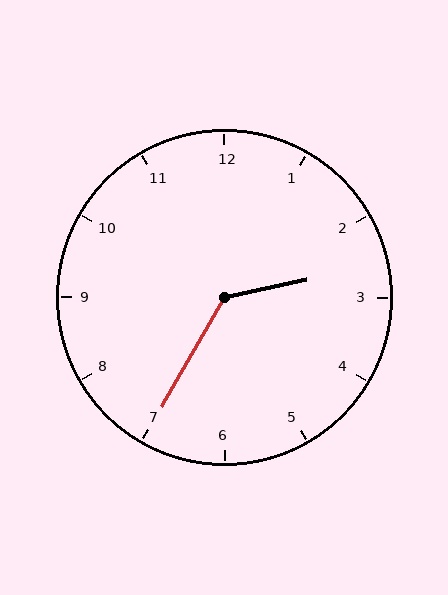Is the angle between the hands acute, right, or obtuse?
It is obtuse.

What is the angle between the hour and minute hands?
Approximately 132 degrees.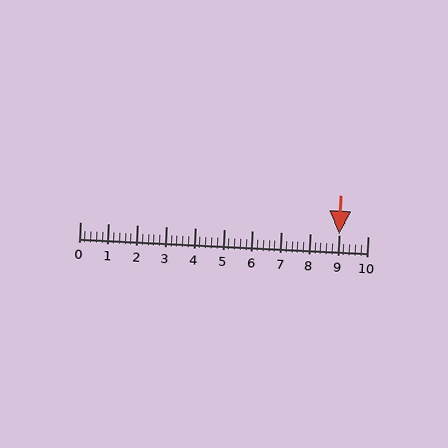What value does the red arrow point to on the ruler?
The red arrow points to approximately 9.0.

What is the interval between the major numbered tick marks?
The major tick marks are spaced 1 units apart.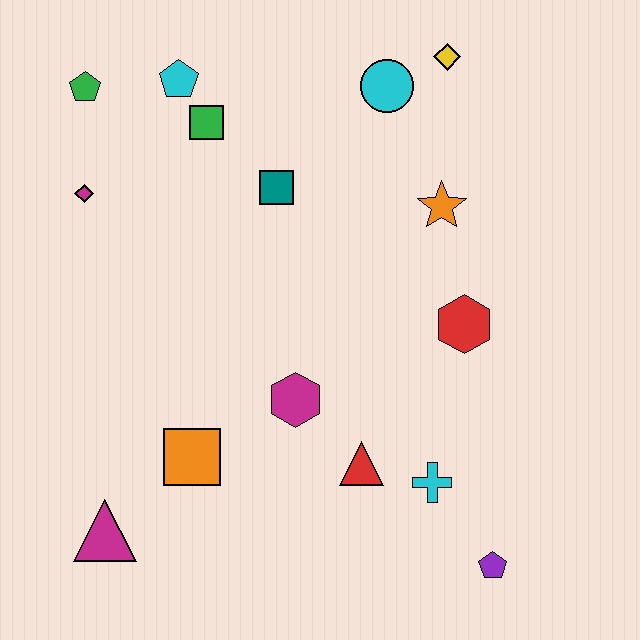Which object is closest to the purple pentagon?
The cyan cross is closest to the purple pentagon.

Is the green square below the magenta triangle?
No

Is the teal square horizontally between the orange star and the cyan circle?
No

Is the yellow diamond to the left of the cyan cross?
No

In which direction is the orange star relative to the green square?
The orange star is to the right of the green square.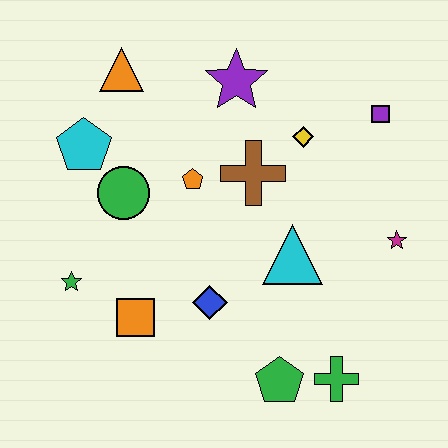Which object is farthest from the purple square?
The green star is farthest from the purple square.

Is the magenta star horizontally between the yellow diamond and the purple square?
No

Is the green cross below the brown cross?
Yes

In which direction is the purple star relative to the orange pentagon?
The purple star is above the orange pentagon.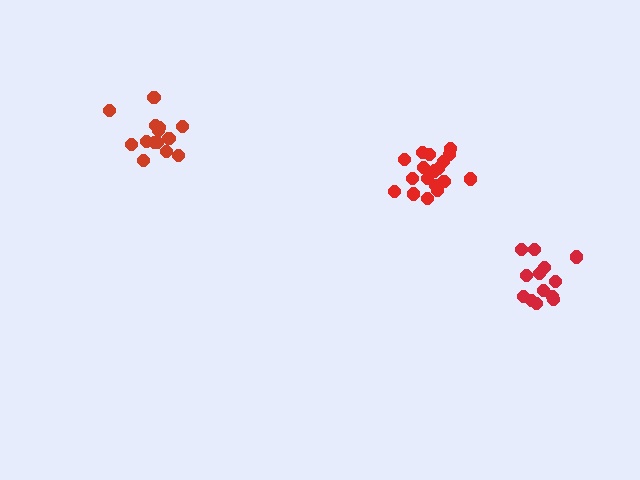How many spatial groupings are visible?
There are 3 spatial groupings.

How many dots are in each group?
Group 1: 18 dots, Group 2: 14 dots, Group 3: 13 dots (45 total).